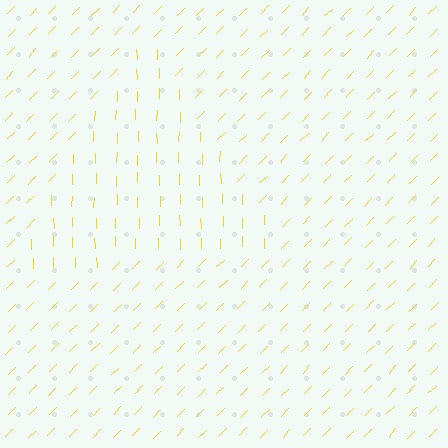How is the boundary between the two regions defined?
The boundary is defined purely by a change in line orientation (approximately 45 degrees difference). All lines are the same color and thickness.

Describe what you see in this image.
The image is filled with small yellow line segments. A triangle region in the image has lines oriented differently from the surrounding lines, creating a visible texture boundary.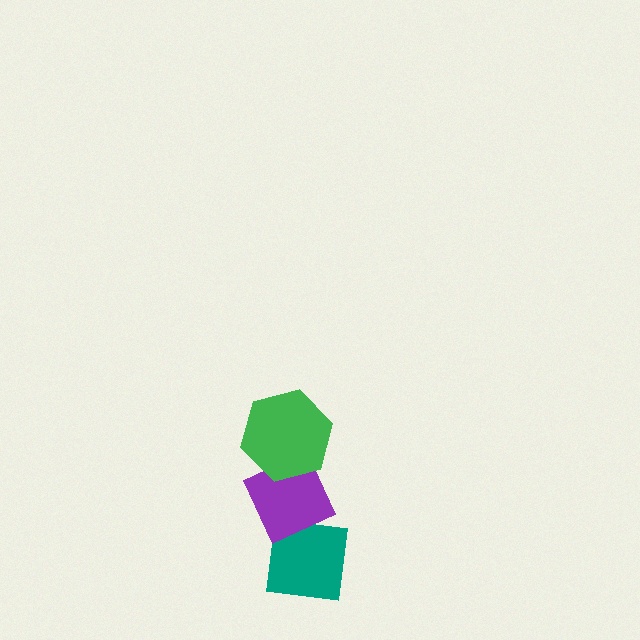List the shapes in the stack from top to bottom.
From top to bottom: the green hexagon, the purple diamond, the teal square.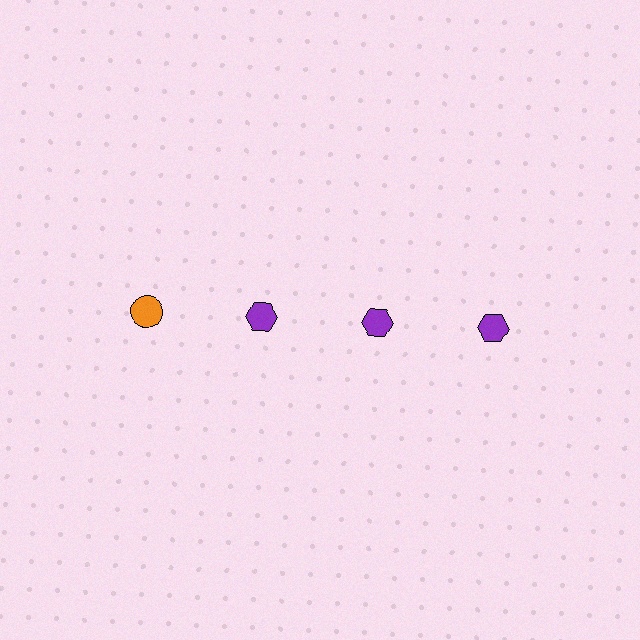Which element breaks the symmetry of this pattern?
The orange circle in the top row, leftmost column breaks the symmetry. All other shapes are purple hexagons.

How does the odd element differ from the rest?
It differs in both color (orange instead of purple) and shape (circle instead of hexagon).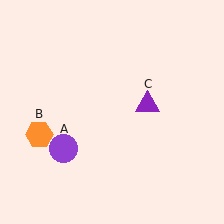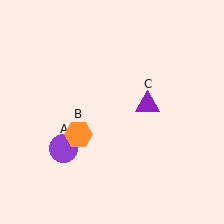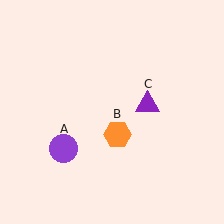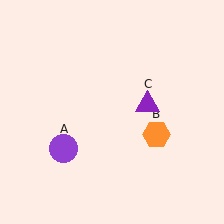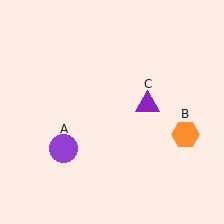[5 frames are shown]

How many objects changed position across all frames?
1 object changed position: orange hexagon (object B).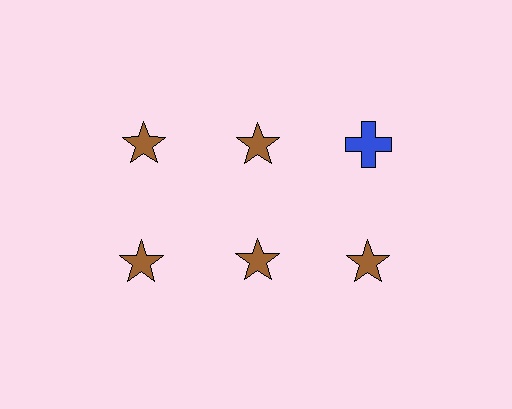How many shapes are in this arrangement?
There are 6 shapes arranged in a grid pattern.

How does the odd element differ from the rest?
It differs in both color (blue instead of brown) and shape (cross instead of star).